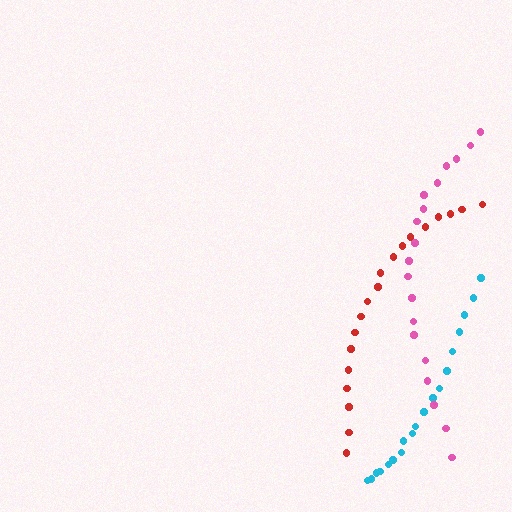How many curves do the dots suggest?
There are 3 distinct paths.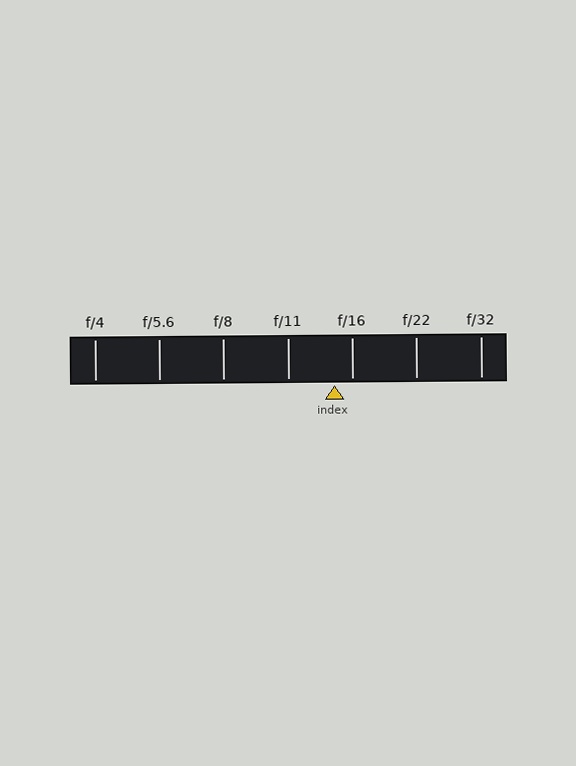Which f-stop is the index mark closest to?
The index mark is closest to f/16.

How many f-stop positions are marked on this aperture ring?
There are 7 f-stop positions marked.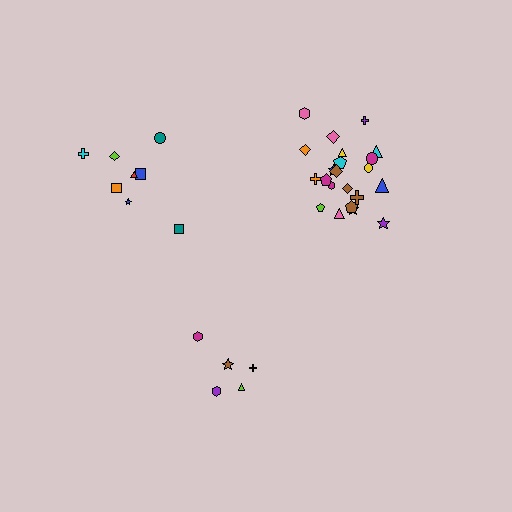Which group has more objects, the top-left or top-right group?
The top-right group.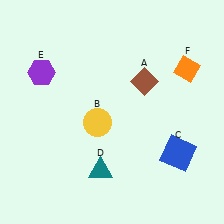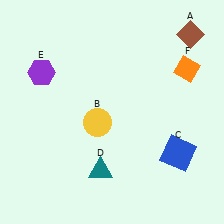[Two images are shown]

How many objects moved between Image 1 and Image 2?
1 object moved between the two images.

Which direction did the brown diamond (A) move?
The brown diamond (A) moved up.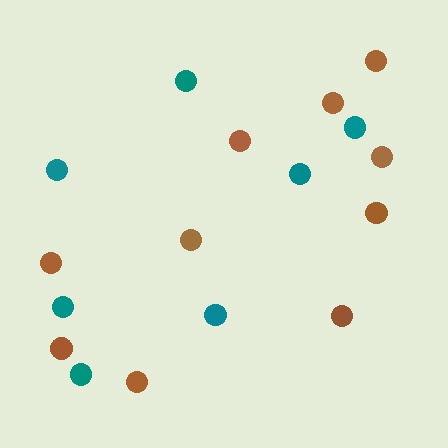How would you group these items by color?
There are 2 groups: one group of brown circles (10) and one group of teal circles (7).